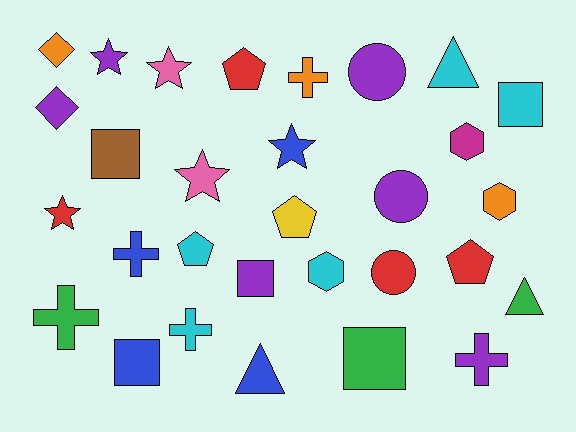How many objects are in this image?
There are 30 objects.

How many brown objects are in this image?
There is 1 brown object.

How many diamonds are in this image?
There are 2 diamonds.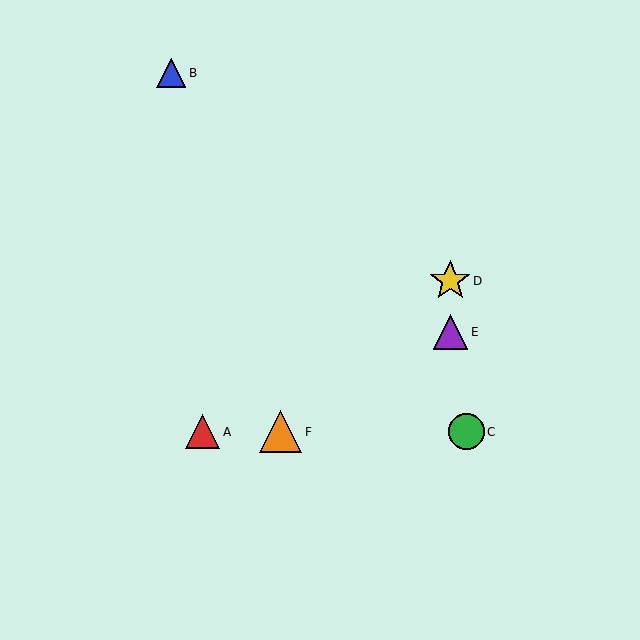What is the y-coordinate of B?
Object B is at y≈73.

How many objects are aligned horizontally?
3 objects (A, C, F) are aligned horizontally.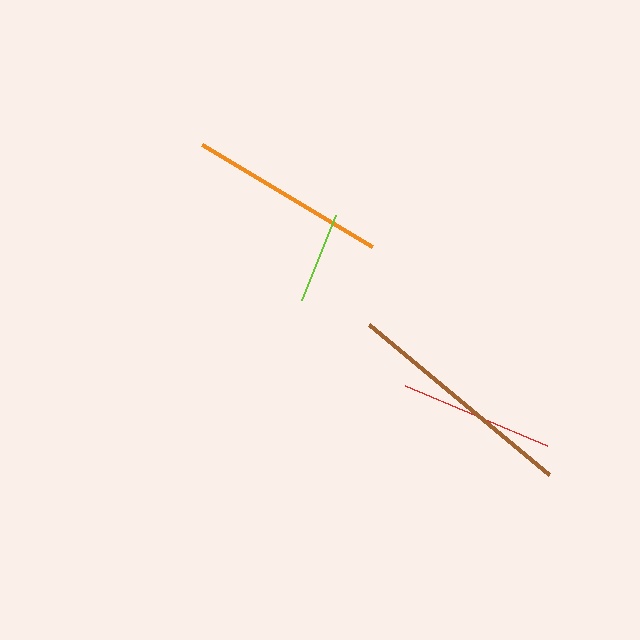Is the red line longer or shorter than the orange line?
The orange line is longer than the red line.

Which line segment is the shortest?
The lime line is the shortest at approximately 92 pixels.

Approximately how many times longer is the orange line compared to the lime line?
The orange line is approximately 2.2 times the length of the lime line.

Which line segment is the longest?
The brown line is the longest at approximately 234 pixels.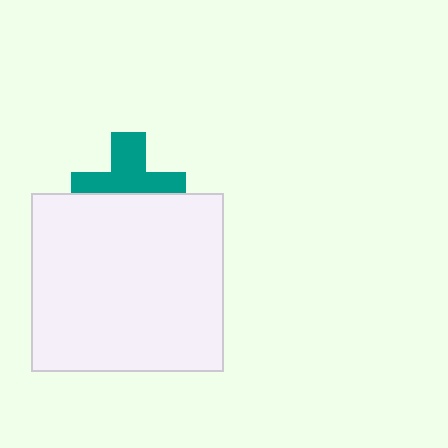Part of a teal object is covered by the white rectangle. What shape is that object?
It is a cross.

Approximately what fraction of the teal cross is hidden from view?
Roughly 43% of the teal cross is hidden behind the white rectangle.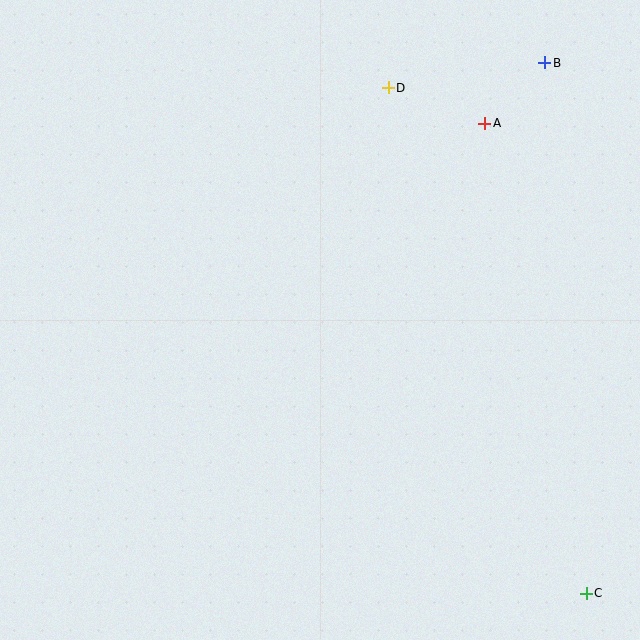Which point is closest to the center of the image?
Point D at (388, 88) is closest to the center.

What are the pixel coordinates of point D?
Point D is at (388, 88).